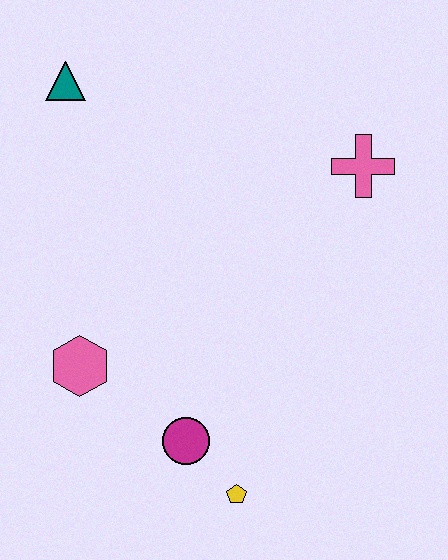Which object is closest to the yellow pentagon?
The magenta circle is closest to the yellow pentagon.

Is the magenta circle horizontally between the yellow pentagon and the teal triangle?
Yes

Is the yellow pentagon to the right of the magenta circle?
Yes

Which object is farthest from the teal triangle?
The yellow pentagon is farthest from the teal triangle.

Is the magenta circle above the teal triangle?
No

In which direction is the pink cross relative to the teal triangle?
The pink cross is to the right of the teal triangle.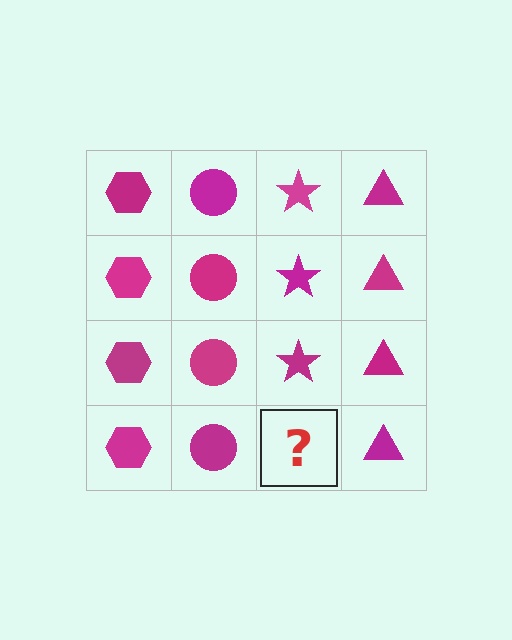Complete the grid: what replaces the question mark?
The question mark should be replaced with a magenta star.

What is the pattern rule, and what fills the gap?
The rule is that each column has a consistent shape. The gap should be filled with a magenta star.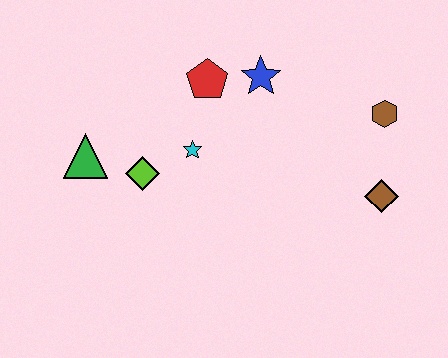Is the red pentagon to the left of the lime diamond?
No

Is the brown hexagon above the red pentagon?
No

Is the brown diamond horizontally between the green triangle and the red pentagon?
No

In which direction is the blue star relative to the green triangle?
The blue star is to the right of the green triangle.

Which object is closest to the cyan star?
The lime diamond is closest to the cyan star.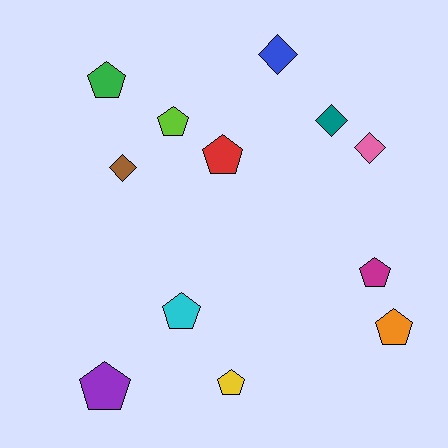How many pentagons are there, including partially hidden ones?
There are 8 pentagons.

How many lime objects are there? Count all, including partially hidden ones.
There is 1 lime object.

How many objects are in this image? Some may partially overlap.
There are 12 objects.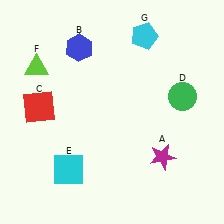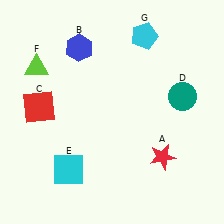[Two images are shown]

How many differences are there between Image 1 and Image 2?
There are 2 differences between the two images.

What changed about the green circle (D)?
In Image 1, D is green. In Image 2, it changed to teal.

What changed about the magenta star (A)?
In Image 1, A is magenta. In Image 2, it changed to red.